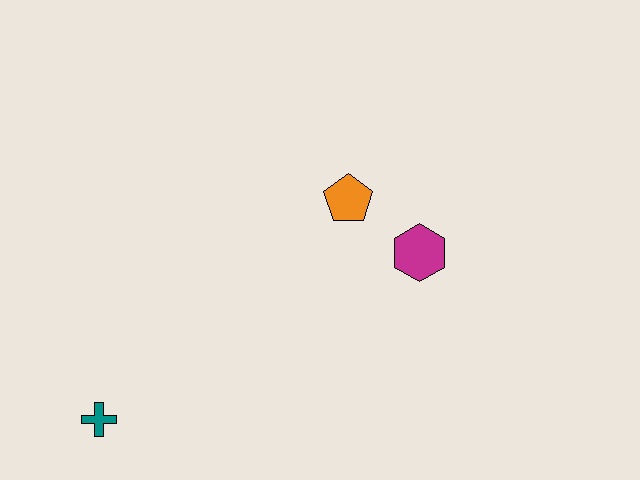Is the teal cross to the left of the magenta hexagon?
Yes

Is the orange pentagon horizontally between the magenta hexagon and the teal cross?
Yes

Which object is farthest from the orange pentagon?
The teal cross is farthest from the orange pentagon.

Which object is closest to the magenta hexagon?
The orange pentagon is closest to the magenta hexagon.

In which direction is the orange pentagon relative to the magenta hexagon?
The orange pentagon is to the left of the magenta hexagon.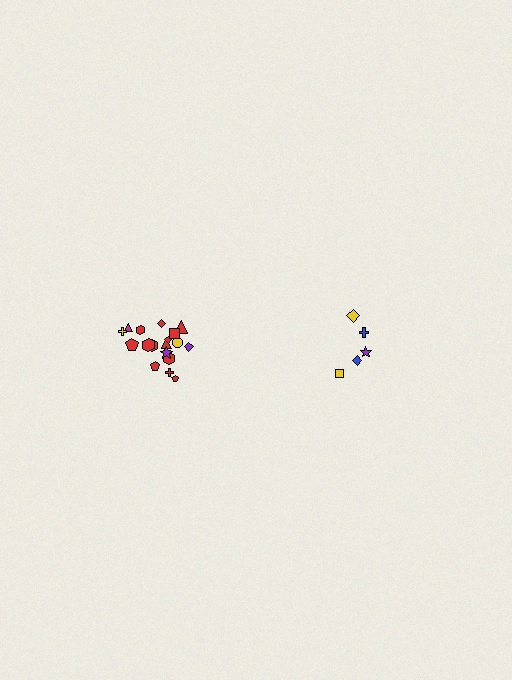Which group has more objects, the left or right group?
The left group.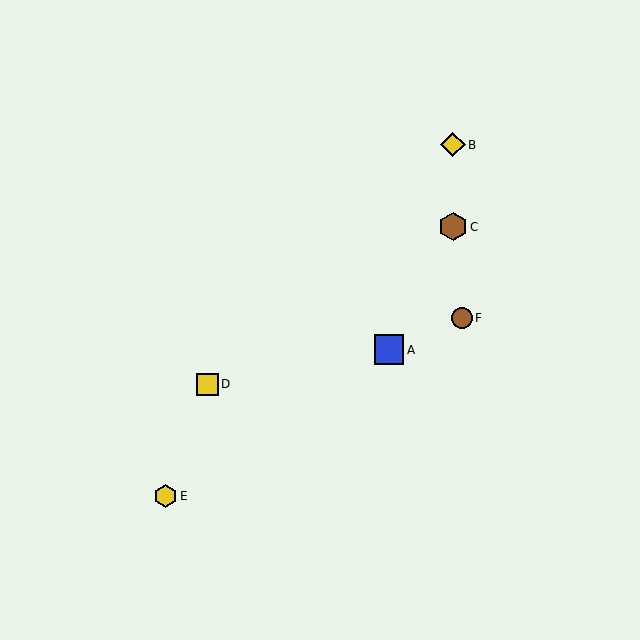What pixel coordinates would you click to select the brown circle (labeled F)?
Click at (462, 318) to select the brown circle F.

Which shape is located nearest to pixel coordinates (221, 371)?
The yellow square (labeled D) at (207, 384) is nearest to that location.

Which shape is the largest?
The blue square (labeled A) is the largest.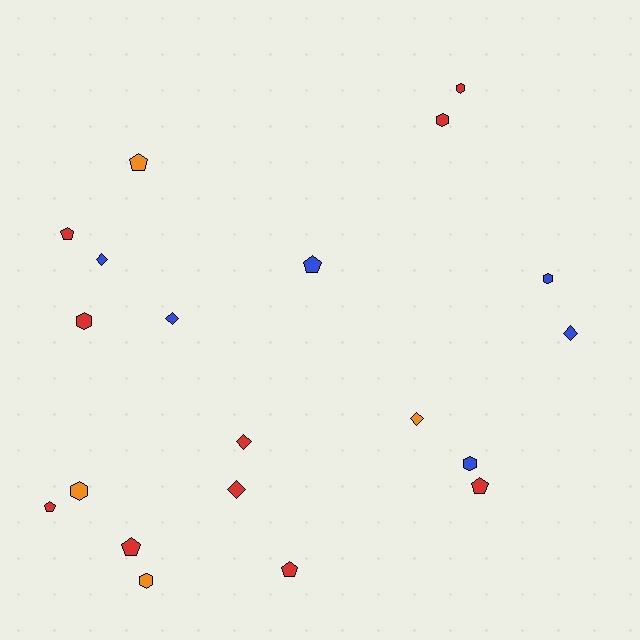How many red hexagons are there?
There are 3 red hexagons.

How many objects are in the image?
There are 20 objects.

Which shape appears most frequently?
Pentagon, with 7 objects.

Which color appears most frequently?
Red, with 10 objects.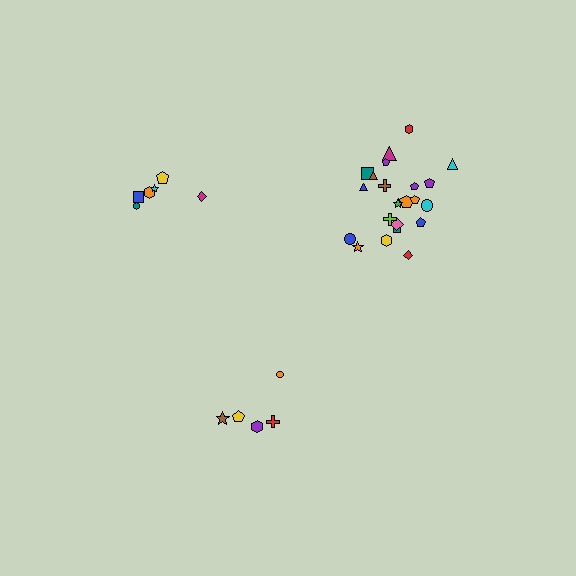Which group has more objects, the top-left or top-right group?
The top-right group.